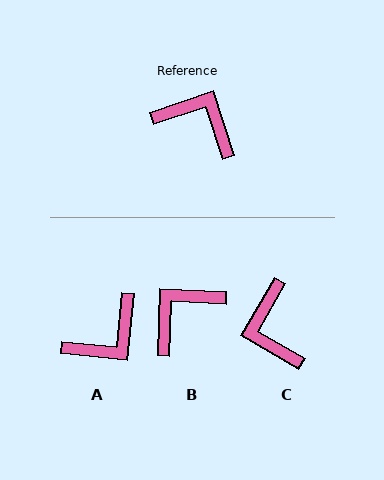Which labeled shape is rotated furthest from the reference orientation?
C, about 131 degrees away.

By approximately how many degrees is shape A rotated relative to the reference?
Approximately 114 degrees clockwise.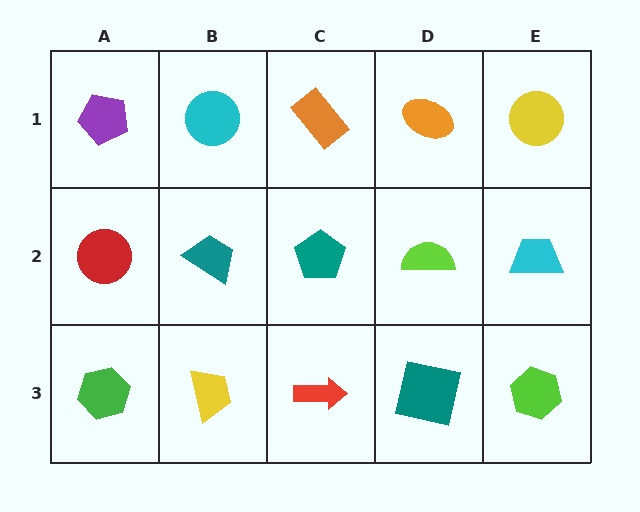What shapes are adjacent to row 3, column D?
A lime semicircle (row 2, column D), a red arrow (row 3, column C), a lime hexagon (row 3, column E).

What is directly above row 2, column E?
A yellow circle.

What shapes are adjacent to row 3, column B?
A teal trapezoid (row 2, column B), a green hexagon (row 3, column A), a red arrow (row 3, column C).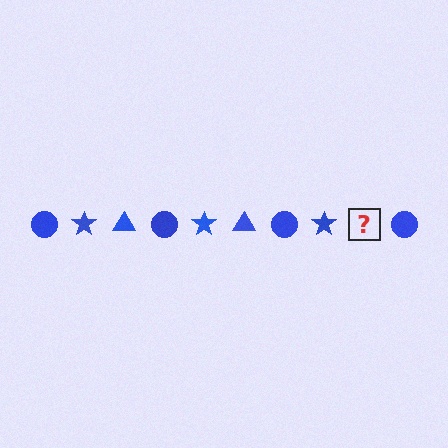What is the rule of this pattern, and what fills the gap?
The rule is that the pattern cycles through circle, star, triangle shapes in blue. The gap should be filled with a blue triangle.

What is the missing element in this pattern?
The missing element is a blue triangle.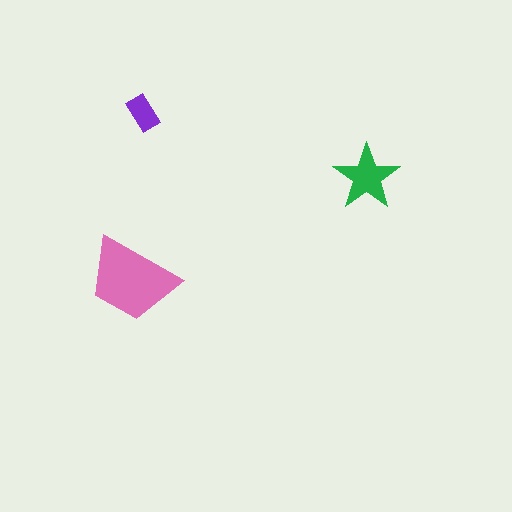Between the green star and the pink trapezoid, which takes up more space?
The pink trapezoid.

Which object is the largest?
The pink trapezoid.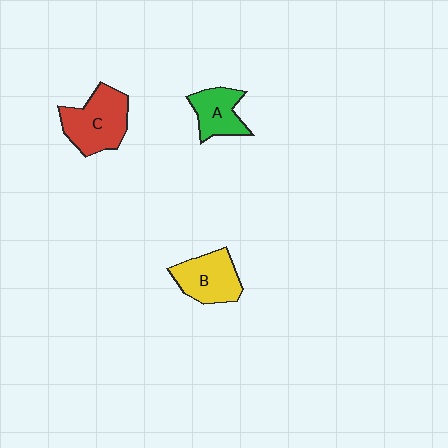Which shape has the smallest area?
Shape A (green).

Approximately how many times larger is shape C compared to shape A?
Approximately 1.5 times.